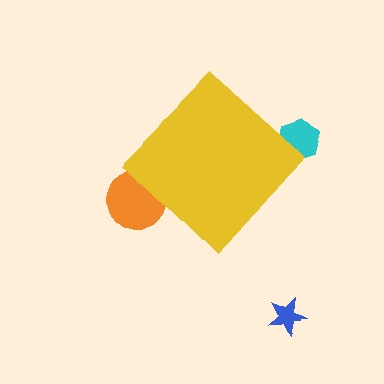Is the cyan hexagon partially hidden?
Yes, the cyan hexagon is partially hidden behind the yellow diamond.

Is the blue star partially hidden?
No, the blue star is fully visible.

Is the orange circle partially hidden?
Yes, the orange circle is partially hidden behind the yellow diamond.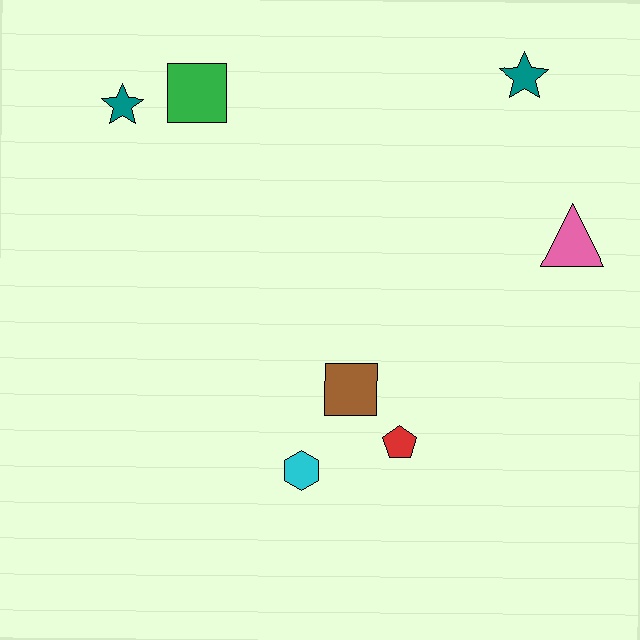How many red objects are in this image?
There is 1 red object.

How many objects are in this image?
There are 7 objects.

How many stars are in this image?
There are 2 stars.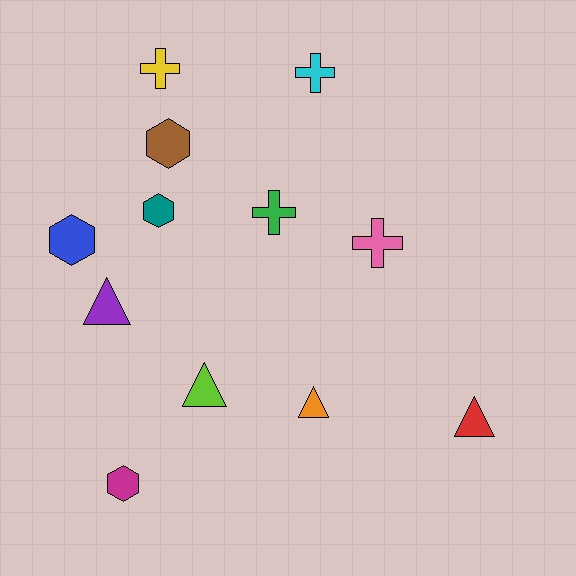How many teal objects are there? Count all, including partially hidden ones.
There is 1 teal object.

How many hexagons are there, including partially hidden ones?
There are 4 hexagons.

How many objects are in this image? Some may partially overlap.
There are 12 objects.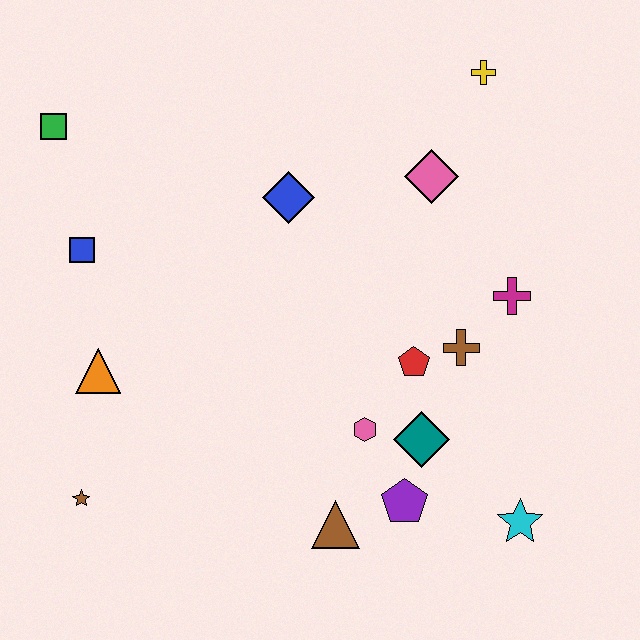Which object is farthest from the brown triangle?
The green square is farthest from the brown triangle.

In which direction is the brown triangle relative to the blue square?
The brown triangle is below the blue square.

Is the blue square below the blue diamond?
Yes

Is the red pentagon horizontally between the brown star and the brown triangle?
No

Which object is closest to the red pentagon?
The brown cross is closest to the red pentagon.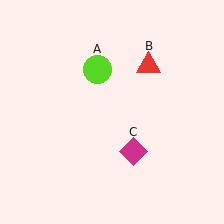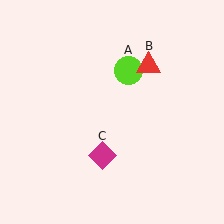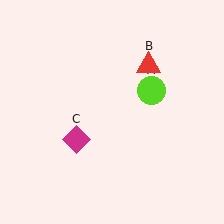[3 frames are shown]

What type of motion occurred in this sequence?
The lime circle (object A), magenta diamond (object C) rotated clockwise around the center of the scene.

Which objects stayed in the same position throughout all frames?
Red triangle (object B) remained stationary.